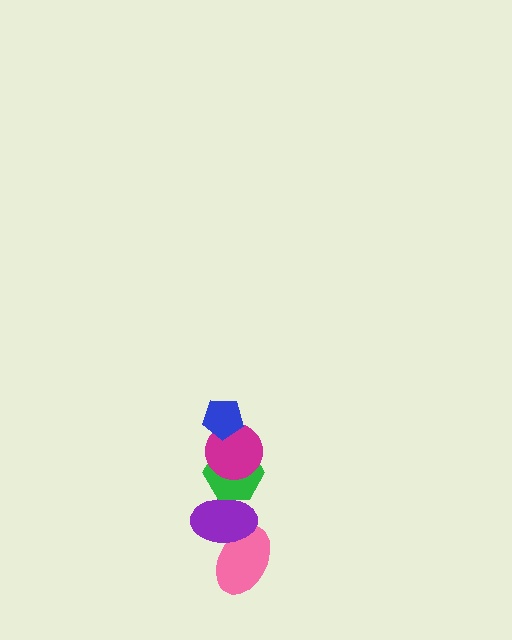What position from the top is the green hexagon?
The green hexagon is 3rd from the top.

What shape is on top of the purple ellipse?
The green hexagon is on top of the purple ellipse.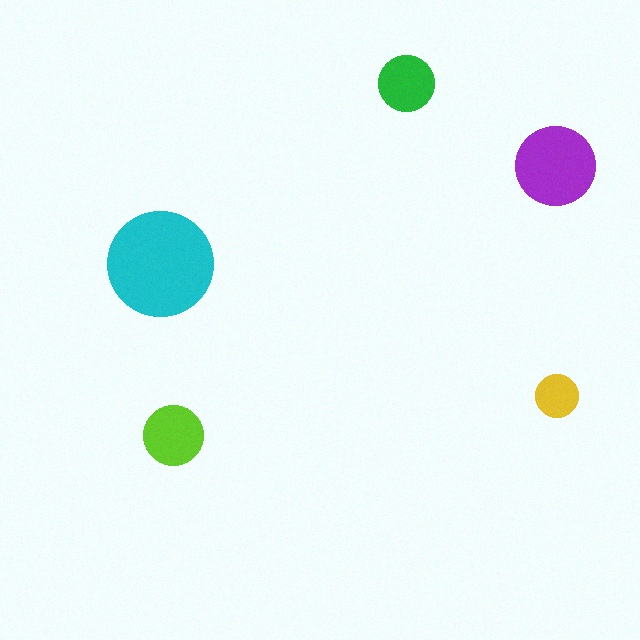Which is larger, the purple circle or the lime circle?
The purple one.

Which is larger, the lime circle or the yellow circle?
The lime one.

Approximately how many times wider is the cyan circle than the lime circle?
About 1.5 times wider.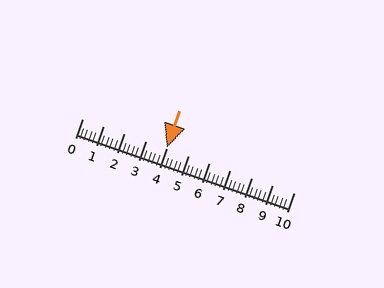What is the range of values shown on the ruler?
The ruler shows values from 0 to 10.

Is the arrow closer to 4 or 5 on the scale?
The arrow is closer to 4.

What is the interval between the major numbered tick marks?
The major tick marks are spaced 1 units apart.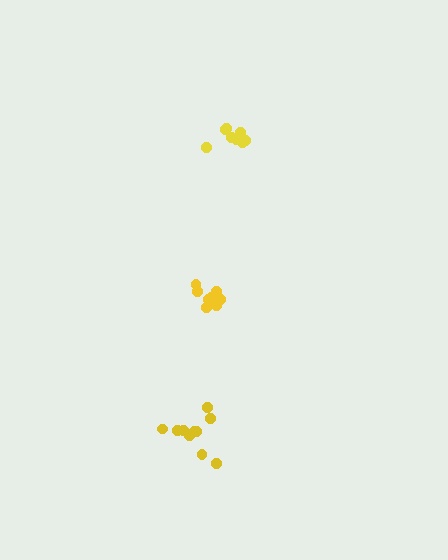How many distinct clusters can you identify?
There are 3 distinct clusters.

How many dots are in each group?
Group 1: 10 dots, Group 2: 8 dots, Group 3: 11 dots (29 total).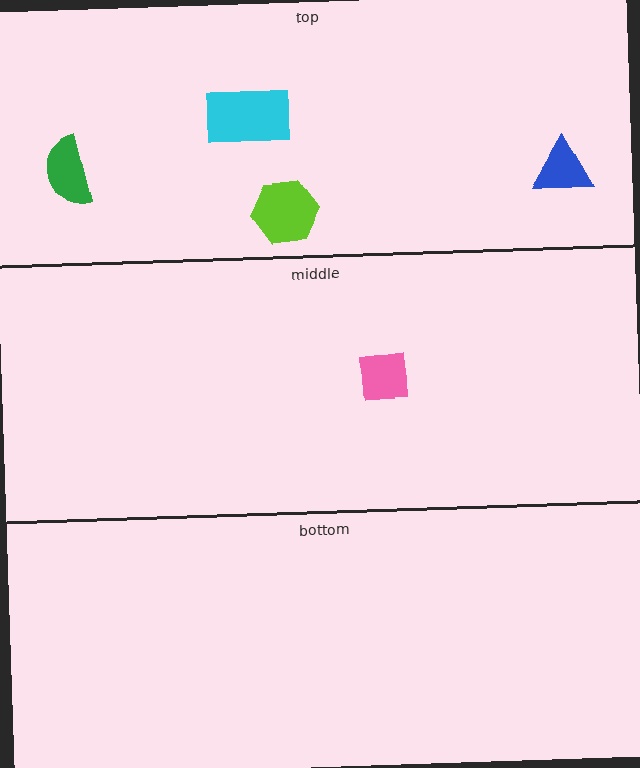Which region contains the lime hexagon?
The top region.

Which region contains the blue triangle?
The top region.